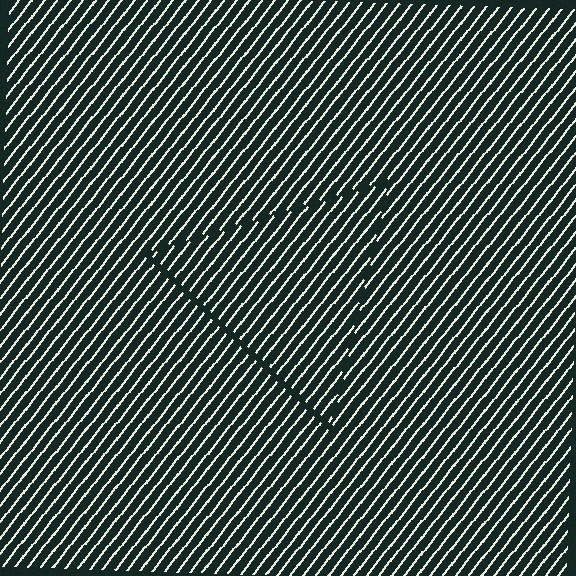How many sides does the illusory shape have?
3 sides — the line-ends trace a triangle.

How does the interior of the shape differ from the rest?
The interior of the shape contains the same grating, shifted by half a period — the contour is defined by the phase discontinuity where line-ends from the inner and outer gratings abut.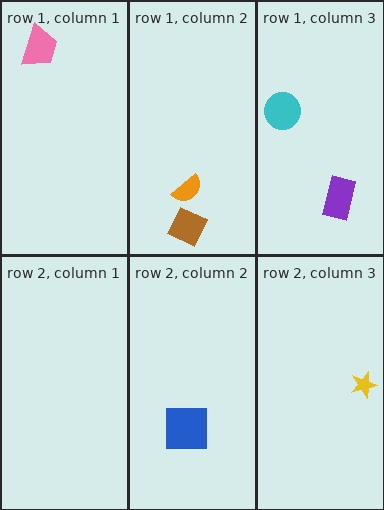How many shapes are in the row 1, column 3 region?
2.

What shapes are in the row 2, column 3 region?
The yellow star.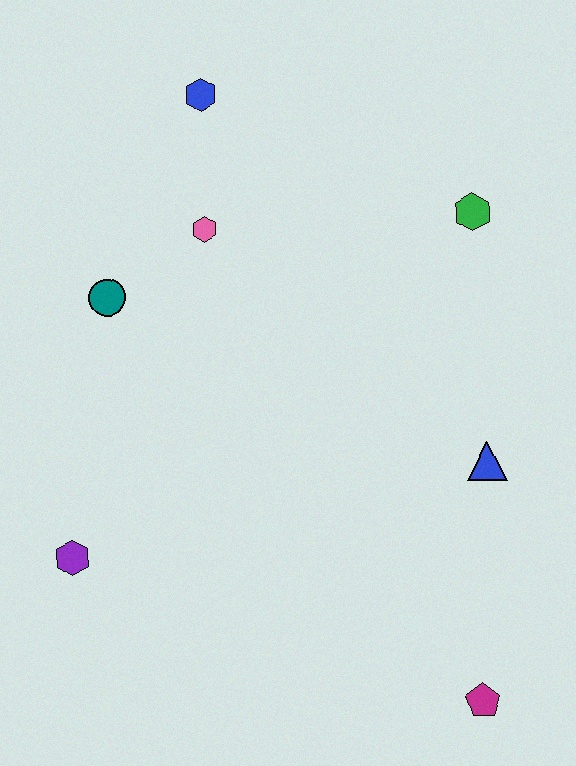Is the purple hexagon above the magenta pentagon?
Yes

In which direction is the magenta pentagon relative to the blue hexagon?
The magenta pentagon is below the blue hexagon.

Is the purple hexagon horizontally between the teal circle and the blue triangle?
No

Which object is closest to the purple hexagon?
The teal circle is closest to the purple hexagon.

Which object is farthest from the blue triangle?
The blue hexagon is farthest from the blue triangle.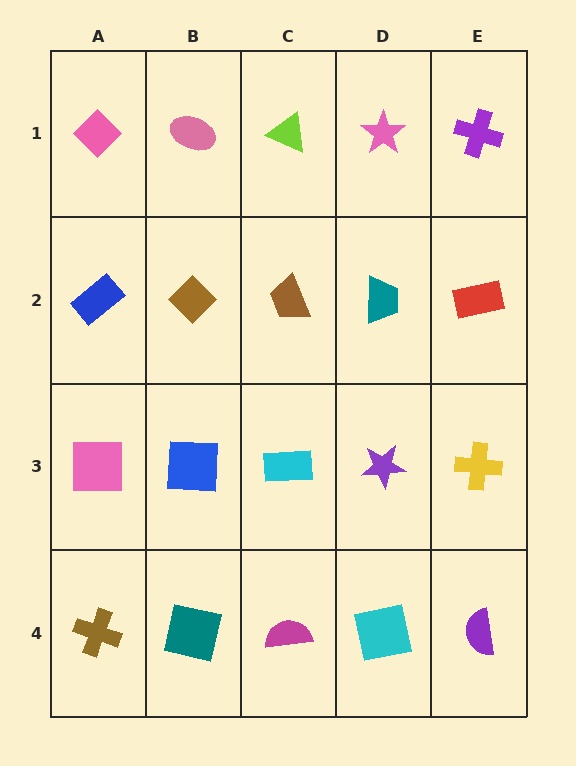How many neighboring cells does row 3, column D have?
4.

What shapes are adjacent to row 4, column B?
A blue square (row 3, column B), a brown cross (row 4, column A), a magenta semicircle (row 4, column C).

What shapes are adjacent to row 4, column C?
A cyan rectangle (row 3, column C), a teal square (row 4, column B), a cyan square (row 4, column D).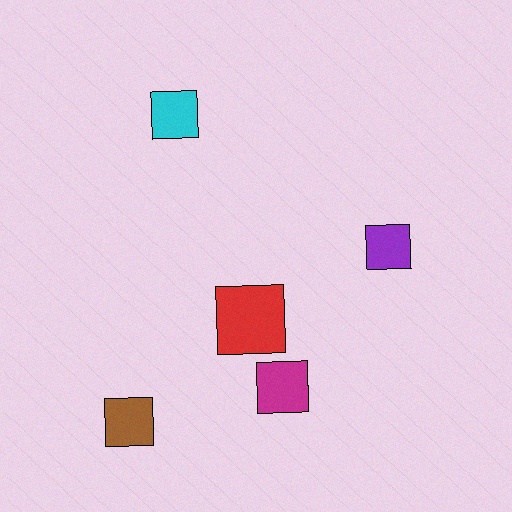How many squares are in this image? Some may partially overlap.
There are 5 squares.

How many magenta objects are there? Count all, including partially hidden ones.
There is 1 magenta object.